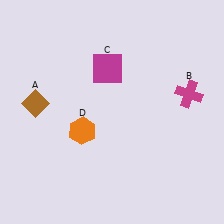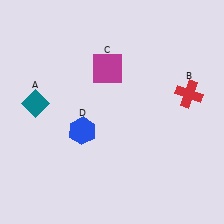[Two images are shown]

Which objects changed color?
A changed from brown to teal. B changed from magenta to red. D changed from orange to blue.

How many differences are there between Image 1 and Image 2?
There are 3 differences between the two images.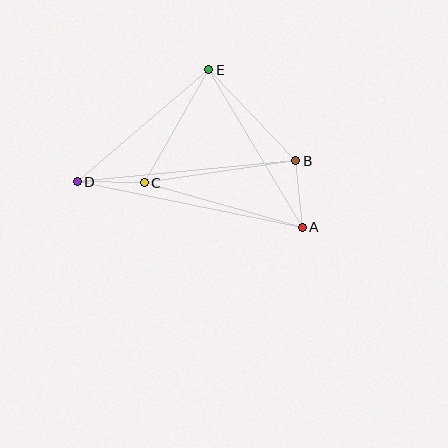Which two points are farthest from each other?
Points A and D are farthest from each other.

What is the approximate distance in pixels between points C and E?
The distance between C and E is approximately 131 pixels.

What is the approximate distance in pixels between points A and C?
The distance between A and C is approximately 165 pixels.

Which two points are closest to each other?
Points A and B are closest to each other.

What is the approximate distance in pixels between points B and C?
The distance between B and C is approximately 153 pixels.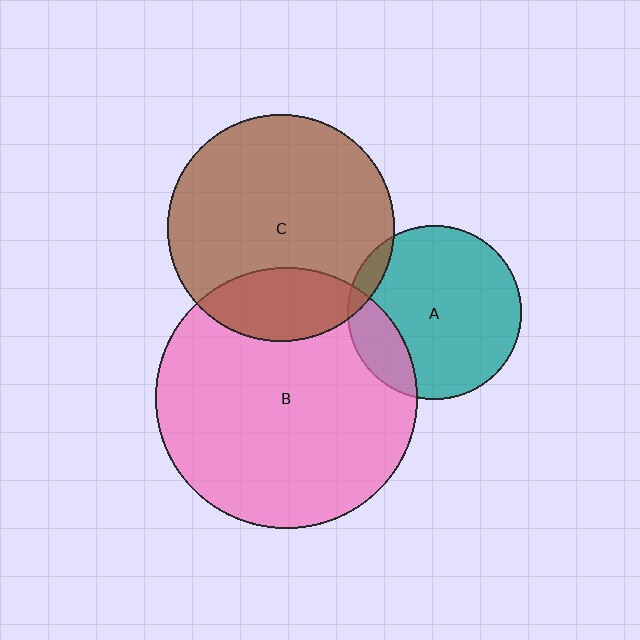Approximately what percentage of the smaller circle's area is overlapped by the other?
Approximately 20%.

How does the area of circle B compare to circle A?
Approximately 2.3 times.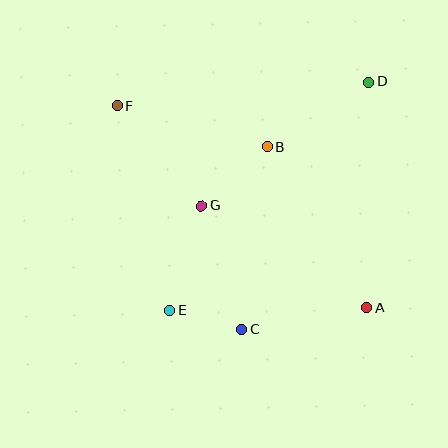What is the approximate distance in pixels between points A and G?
The distance between A and G is approximately 194 pixels.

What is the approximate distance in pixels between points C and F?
The distance between C and F is approximately 256 pixels.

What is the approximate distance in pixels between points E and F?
The distance between E and F is approximately 211 pixels.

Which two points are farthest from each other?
Points A and F are farthest from each other.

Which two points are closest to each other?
Points C and E are closest to each other.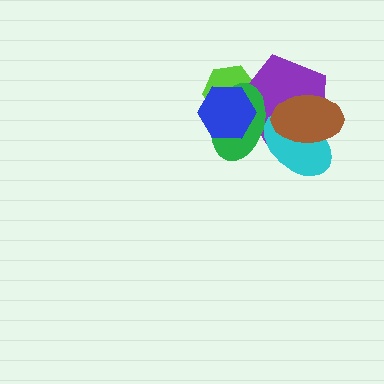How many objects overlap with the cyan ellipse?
3 objects overlap with the cyan ellipse.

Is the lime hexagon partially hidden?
Yes, it is partially covered by another shape.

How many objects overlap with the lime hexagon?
3 objects overlap with the lime hexagon.